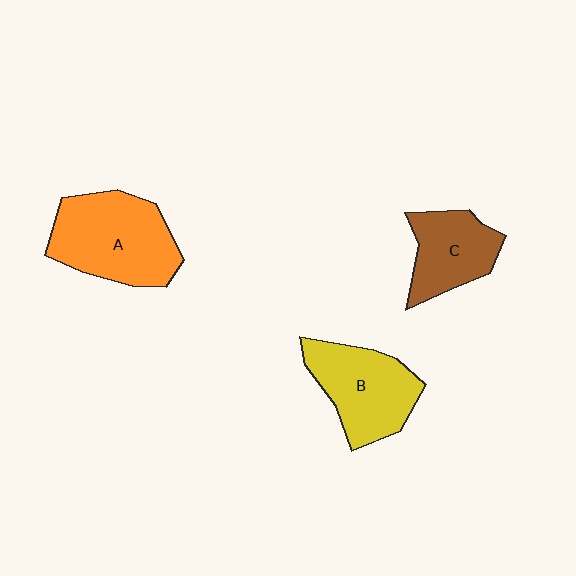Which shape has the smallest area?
Shape C (brown).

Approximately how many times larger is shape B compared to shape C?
Approximately 1.3 times.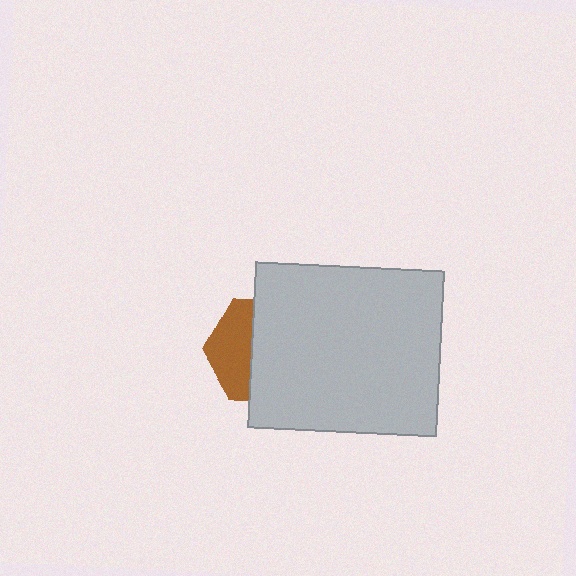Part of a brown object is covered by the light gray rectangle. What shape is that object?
It is a hexagon.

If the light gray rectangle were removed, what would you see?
You would see the complete brown hexagon.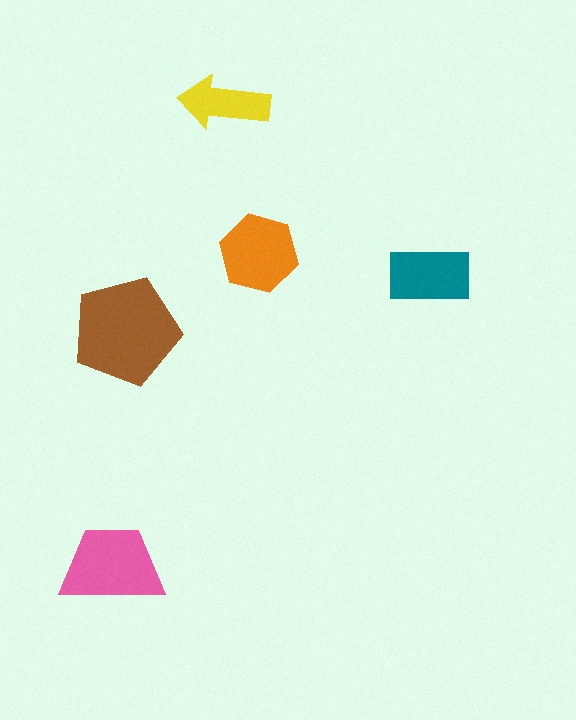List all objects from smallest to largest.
The yellow arrow, the teal rectangle, the orange hexagon, the pink trapezoid, the brown pentagon.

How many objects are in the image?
There are 5 objects in the image.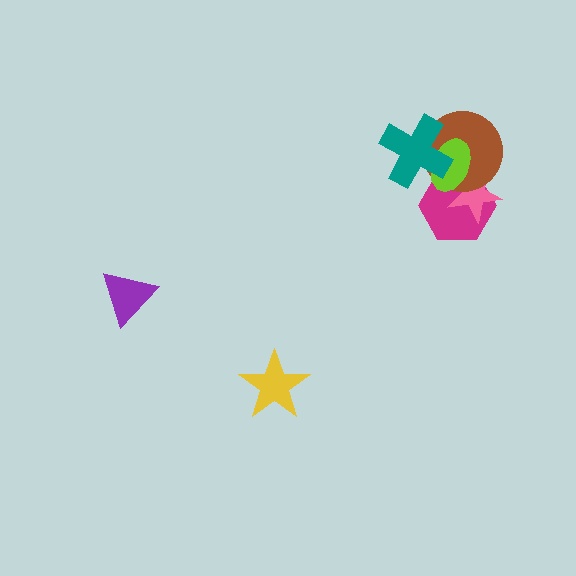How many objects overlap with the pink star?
3 objects overlap with the pink star.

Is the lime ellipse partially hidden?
Yes, it is partially covered by another shape.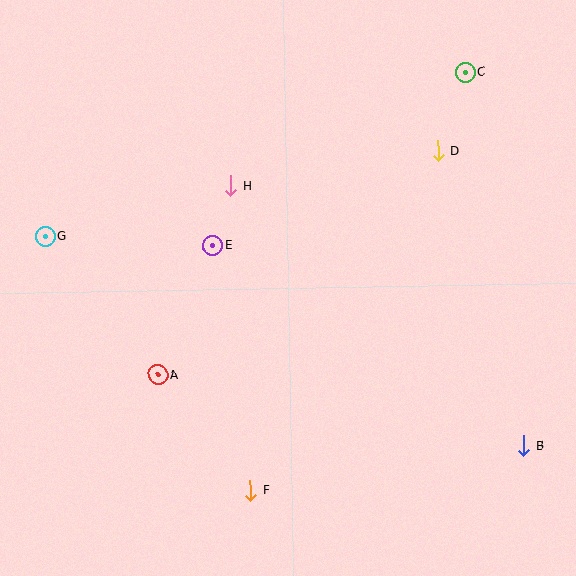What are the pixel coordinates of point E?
Point E is at (213, 246).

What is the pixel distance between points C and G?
The distance between C and G is 451 pixels.